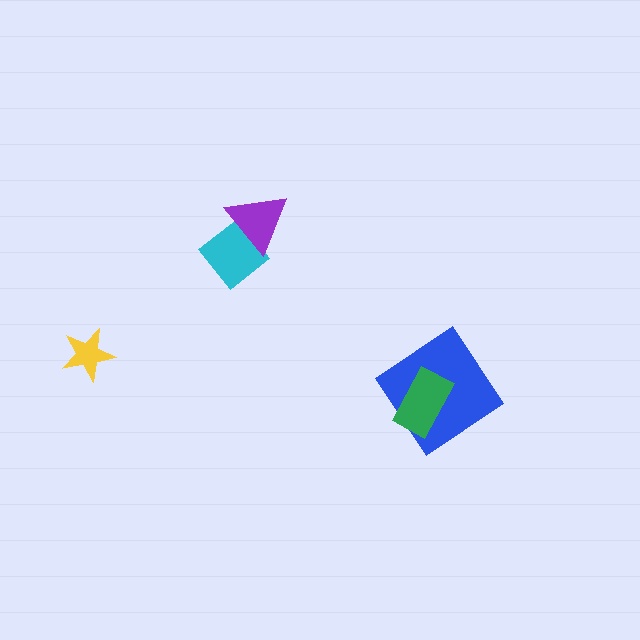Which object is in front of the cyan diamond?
The purple triangle is in front of the cyan diamond.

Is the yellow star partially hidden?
No, no other shape covers it.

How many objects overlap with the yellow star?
0 objects overlap with the yellow star.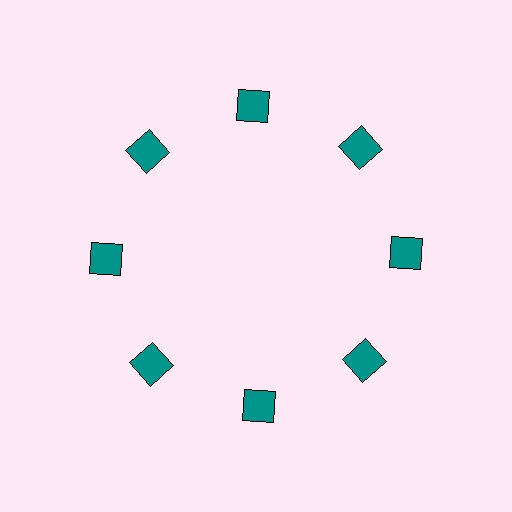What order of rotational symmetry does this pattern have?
This pattern has 8-fold rotational symmetry.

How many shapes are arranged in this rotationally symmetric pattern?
There are 8 shapes, arranged in 8 groups of 1.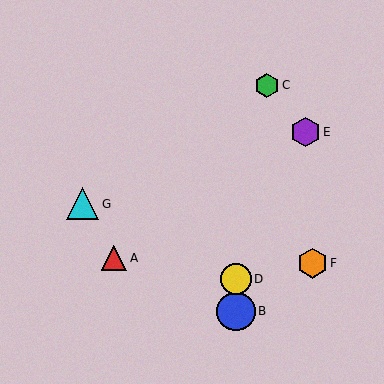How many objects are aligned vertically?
2 objects (B, D) are aligned vertically.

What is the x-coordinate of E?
Object E is at x≈306.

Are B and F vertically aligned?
No, B is at x≈236 and F is at x≈312.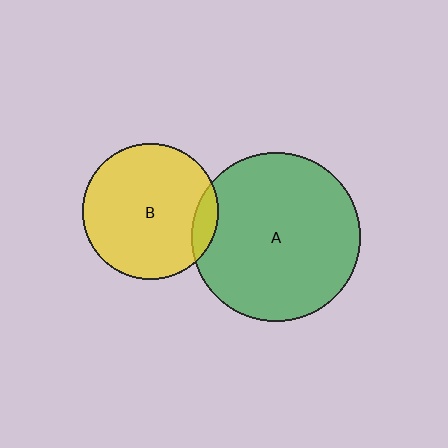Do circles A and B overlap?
Yes.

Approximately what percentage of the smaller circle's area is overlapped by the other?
Approximately 10%.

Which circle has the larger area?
Circle A (green).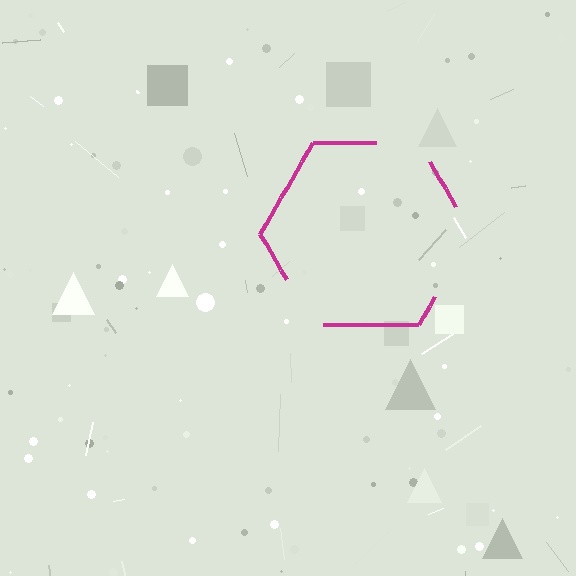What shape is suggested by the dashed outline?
The dashed outline suggests a hexagon.